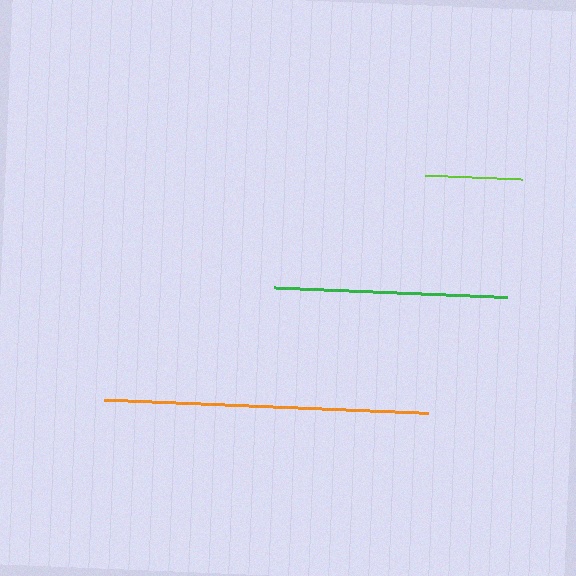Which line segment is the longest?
The orange line is the longest at approximately 323 pixels.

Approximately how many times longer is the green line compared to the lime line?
The green line is approximately 2.4 times the length of the lime line.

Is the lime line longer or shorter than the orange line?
The orange line is longer than the lime line.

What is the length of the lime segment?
The lime segment is approximately 97 pixels long.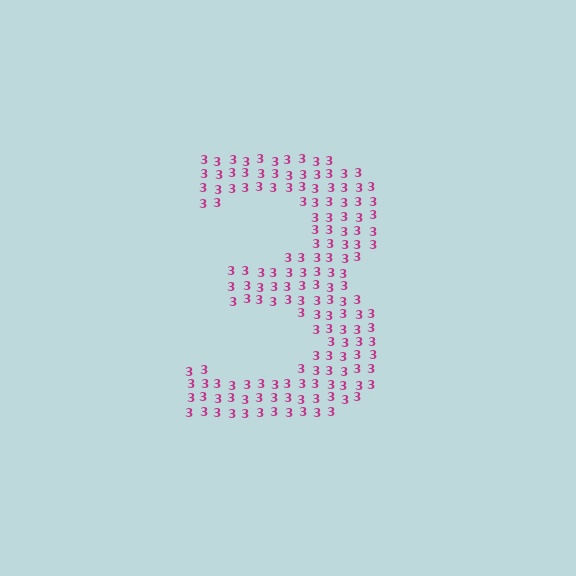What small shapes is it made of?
It is made of small digit 3's.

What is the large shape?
The large shape is the digit 3.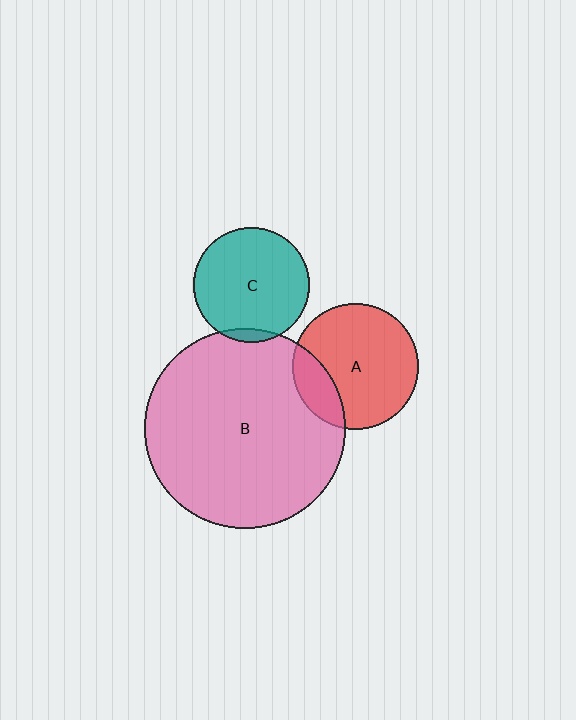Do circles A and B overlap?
Yes.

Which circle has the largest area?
Circle B (pink).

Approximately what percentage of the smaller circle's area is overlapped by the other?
Approximately 20%.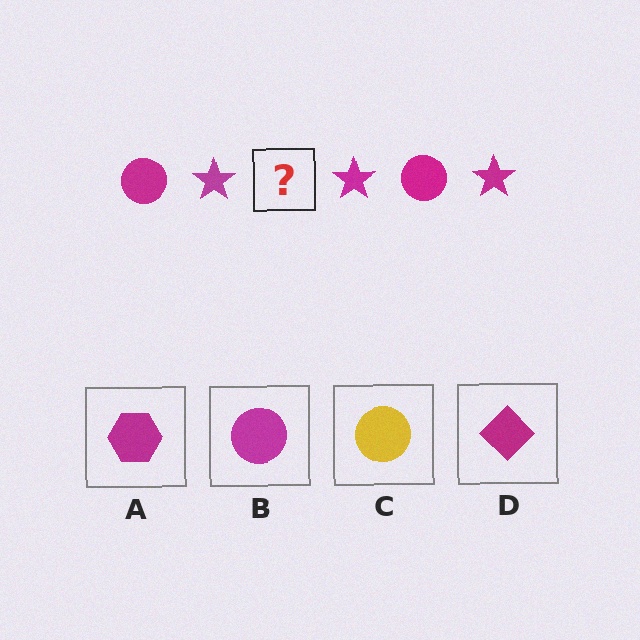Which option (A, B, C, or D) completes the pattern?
B.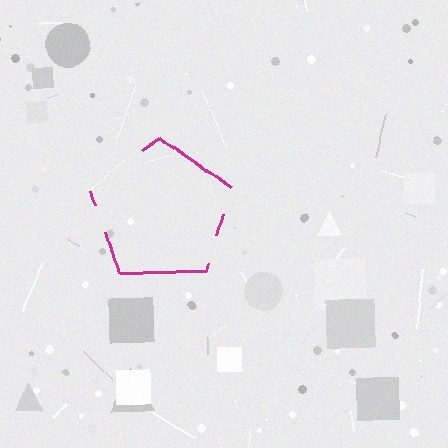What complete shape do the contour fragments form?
The contour fragments form a pentagon.